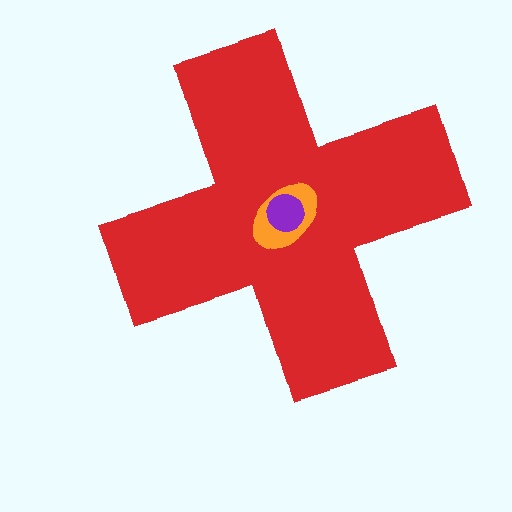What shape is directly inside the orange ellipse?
The purple circle.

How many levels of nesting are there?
3.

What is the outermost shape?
The red cross.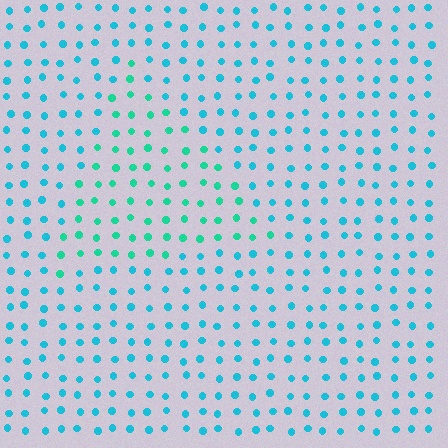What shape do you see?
I see a triangle.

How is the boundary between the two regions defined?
The boundary is defined purely by a slight shift in hue (about 28 degrees). Spacing, size, and orientation are identical on both sides.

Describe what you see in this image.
The image is filled with small cyan elements in a uniform arrangement. A triangle-shaped region is visible where the elements are tinted to a slightly different hue, forming a subtle color boundary.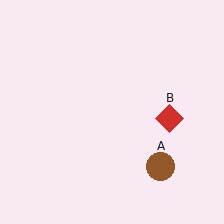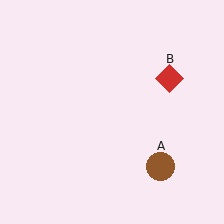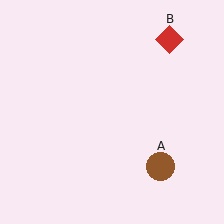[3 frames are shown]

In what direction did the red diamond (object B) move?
The red diamond (object B) moved up.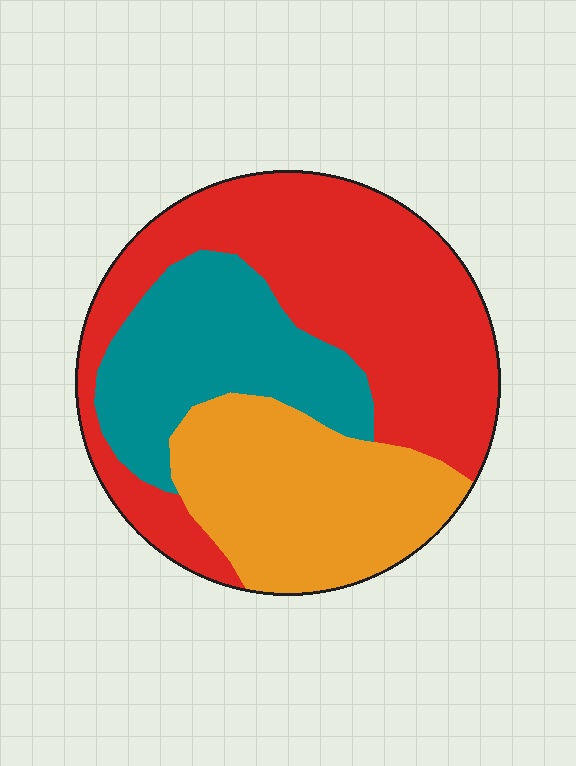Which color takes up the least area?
Teal, at roughly 25%.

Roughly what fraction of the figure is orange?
Orange covers roughly 30% of the figure.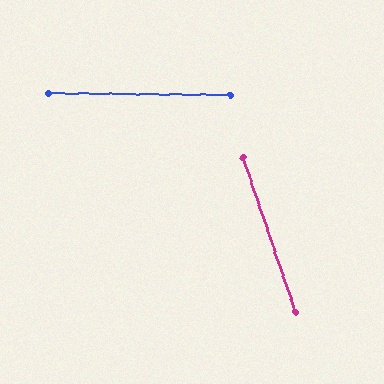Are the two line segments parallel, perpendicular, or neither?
Neither parallel nor perpendicular — they differ by about 70°.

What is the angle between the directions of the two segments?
Approximately 70 degrees.